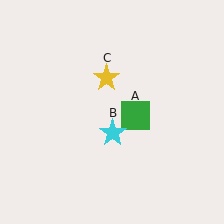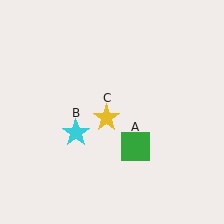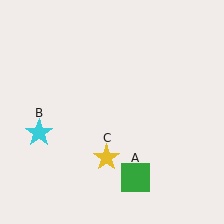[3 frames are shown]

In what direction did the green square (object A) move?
The green square (object A) moved down.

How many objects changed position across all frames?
3 objects changed position: green square (object A), cyan star (object B), yellow star (object C).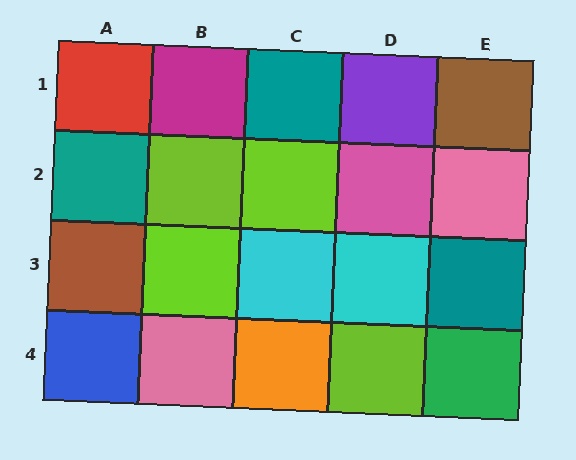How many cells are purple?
1 cell is purple.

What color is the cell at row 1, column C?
Teal.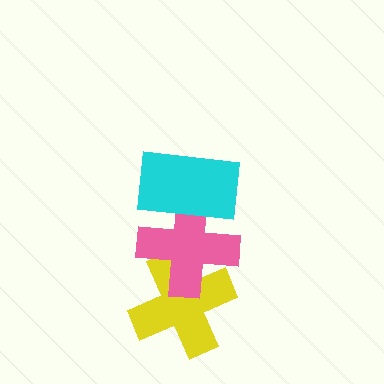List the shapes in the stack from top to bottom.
From top to bottom: the cyan rectangle, the pink cross, the yellow cross.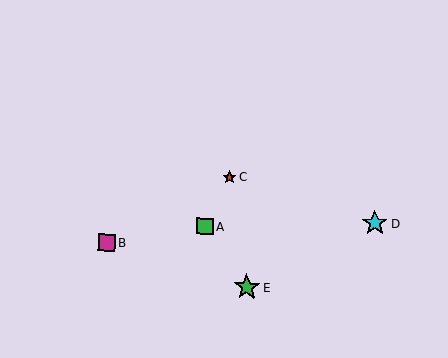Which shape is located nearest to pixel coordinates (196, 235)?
The green square (labeled A) at (205, 226) is nearest to that location.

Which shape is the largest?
The green star (labeled E) is the largest.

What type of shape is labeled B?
Shape B is a magenta square.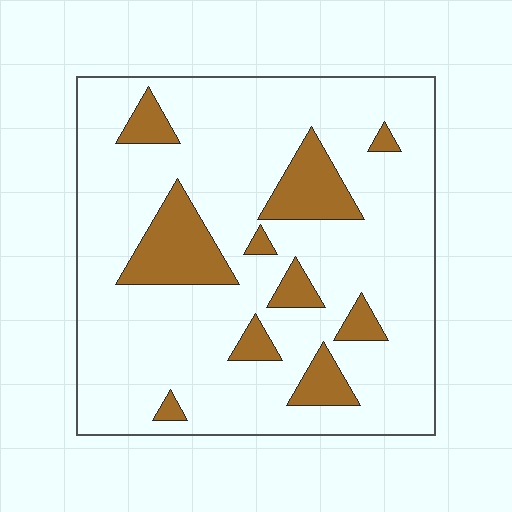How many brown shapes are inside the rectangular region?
10.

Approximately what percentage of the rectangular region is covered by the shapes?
Approximately 15%.